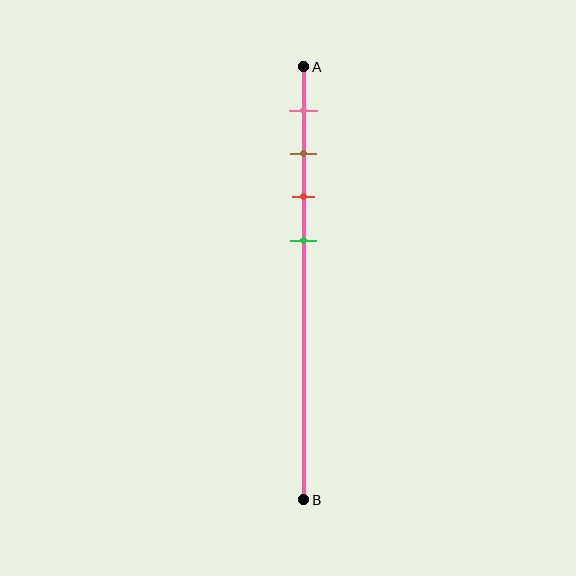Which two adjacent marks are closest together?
The brown and red marks are the closest adjacent pair.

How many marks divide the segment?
There are 4 marks dividing the segment.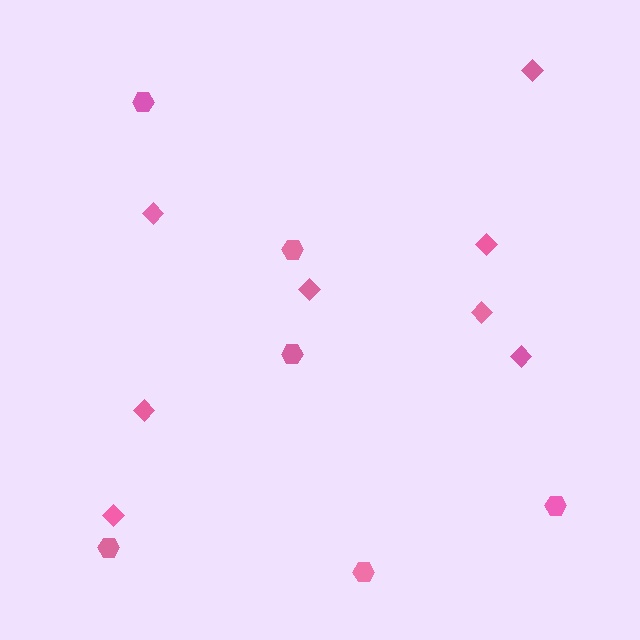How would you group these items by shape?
There are 2 groups: one group of hexagons (6) and one group of diamonds (8).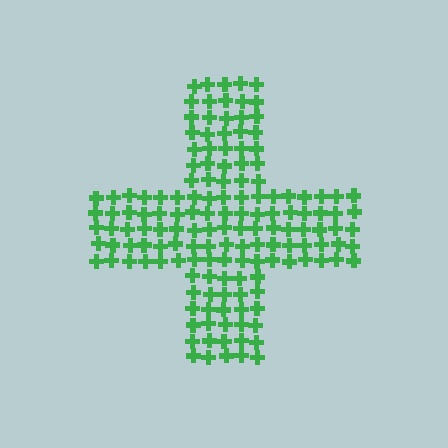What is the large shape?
The large shape is a cross.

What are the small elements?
The small elements are crosses.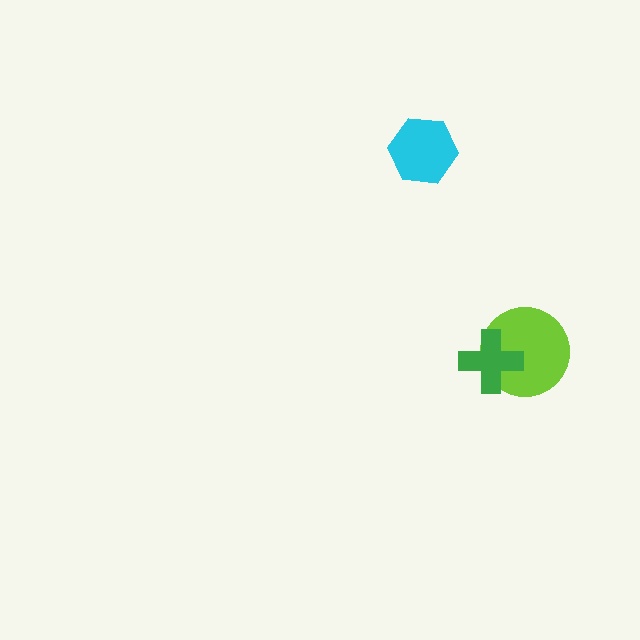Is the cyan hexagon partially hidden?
No, no other shape covers it.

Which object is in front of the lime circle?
The green cross is in front of the lime circle.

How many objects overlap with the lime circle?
1 object overlaps with the lime circle.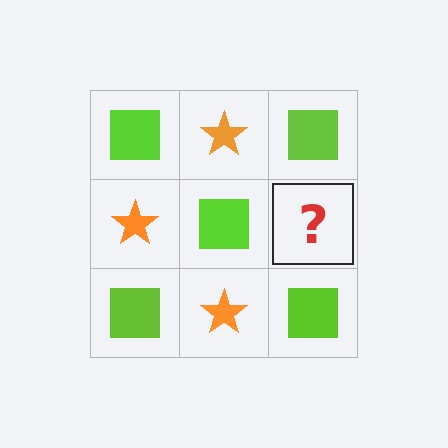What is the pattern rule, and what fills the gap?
The rule is that it alternates lime square and orange star in a checkerboard pattern. The gap should be filled with an orange star.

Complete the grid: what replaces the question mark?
The question mark should be replaced with an orange star.